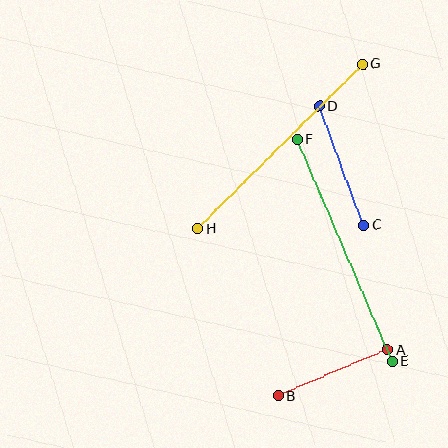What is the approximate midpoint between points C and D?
The midpoint is at approximately (342, 166) pixels.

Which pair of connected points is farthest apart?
Points E and F are farthest apart.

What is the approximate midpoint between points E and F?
The midpoint is at approximately (345, 250) pixels.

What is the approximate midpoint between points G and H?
The midpoint is at approximately (280, 147) pixels.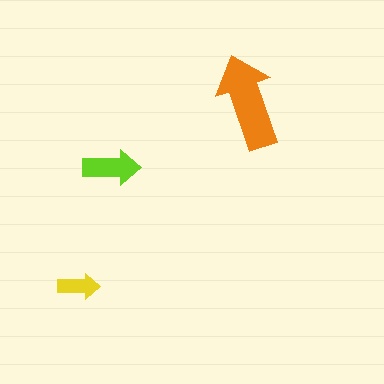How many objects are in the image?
There are 3 objects in the image.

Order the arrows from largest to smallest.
the orange one, the lime one, the yellow one.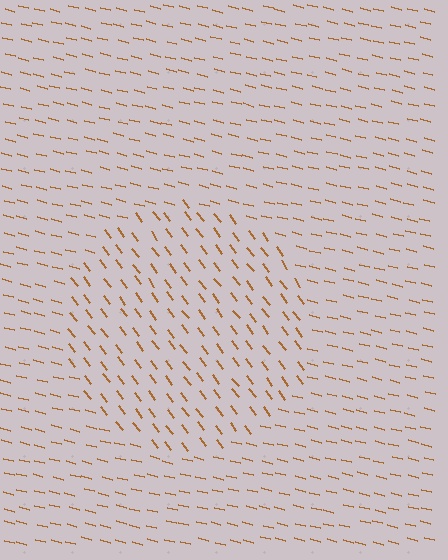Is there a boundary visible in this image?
Yes, there is a texture boundary formed by a change in line orientation.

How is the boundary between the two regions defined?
The boundary is defined purely by a change in line orientation (approximately 39 degrees difference). All lines are the same color and thickness.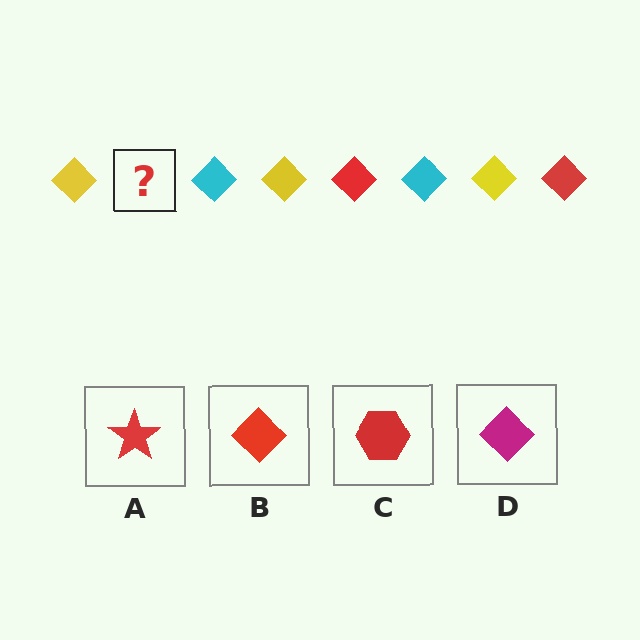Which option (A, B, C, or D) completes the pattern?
B.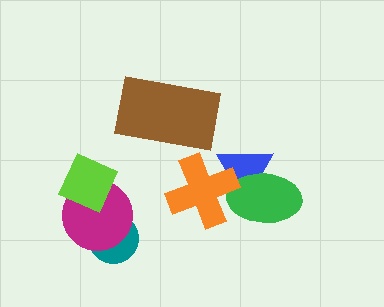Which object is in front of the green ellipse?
The orange cross is in front of the green ellipse.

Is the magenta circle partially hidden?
Yes, it is partially covered by another shape.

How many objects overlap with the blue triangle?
2 objects overlap with the blue triangle.